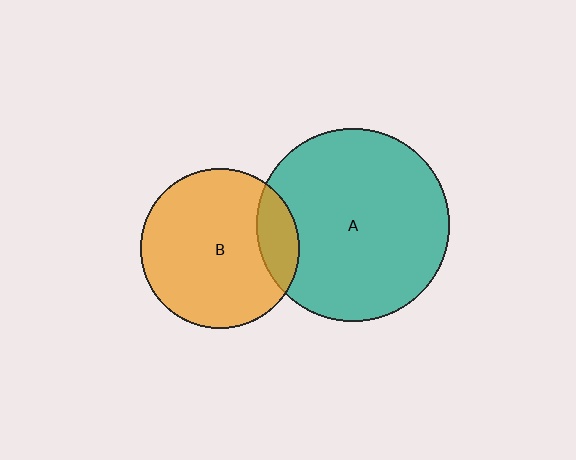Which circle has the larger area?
Circle A (teal).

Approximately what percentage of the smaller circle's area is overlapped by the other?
Approximately 15%.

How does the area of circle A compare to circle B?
Approximately 1.5 times.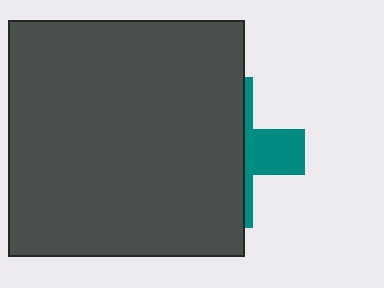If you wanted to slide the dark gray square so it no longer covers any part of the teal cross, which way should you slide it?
Slide it left — that is the most direct way to separate the two shapes.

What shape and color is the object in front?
The object in front is a dark gray square.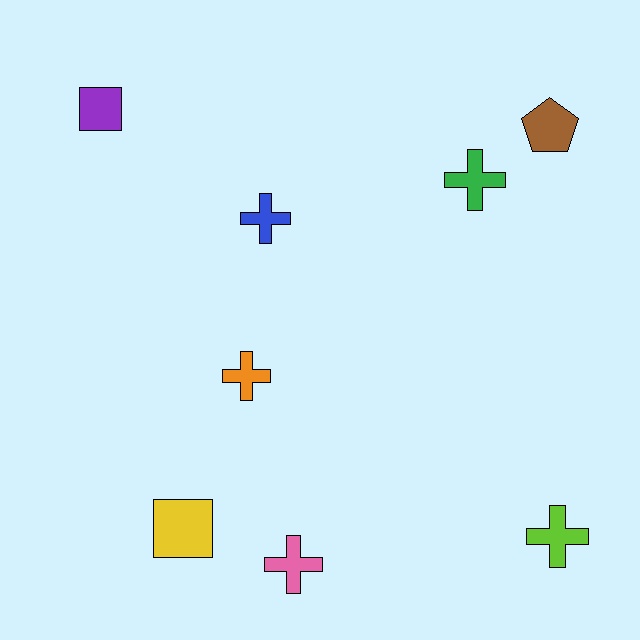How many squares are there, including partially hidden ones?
There are 2 squares.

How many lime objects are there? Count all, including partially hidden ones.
There is 1 lime object.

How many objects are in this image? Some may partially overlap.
There are 8 objects.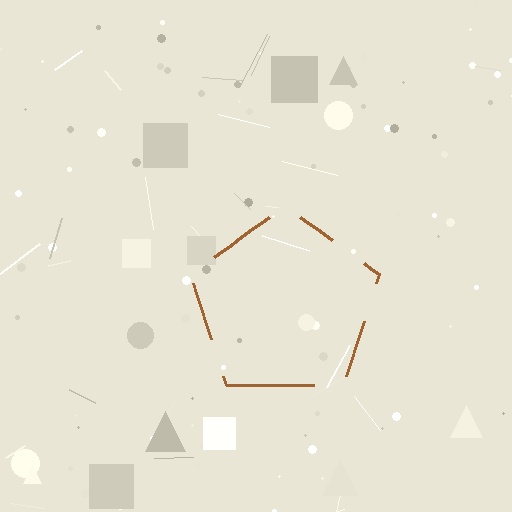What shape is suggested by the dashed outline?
The dashed outline suggests a pentagon.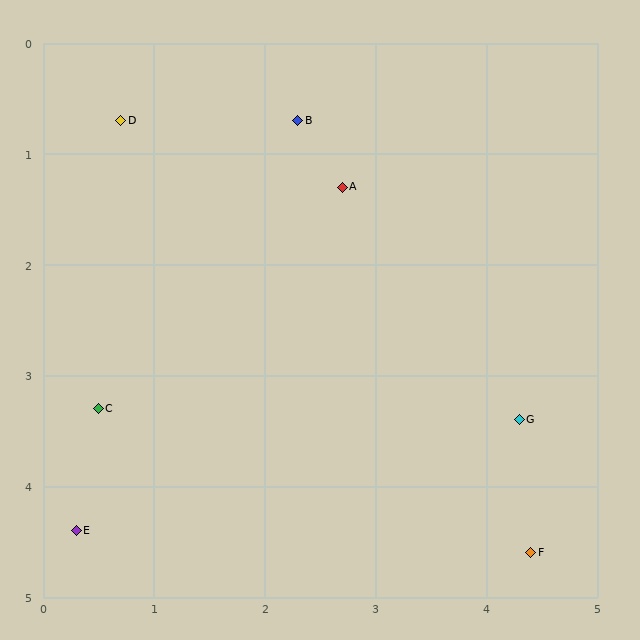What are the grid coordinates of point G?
Point G is at approximately (4.3, 3.4).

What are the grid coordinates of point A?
Point A is at approximately (2.7, 1.3).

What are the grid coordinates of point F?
Point F is at approximately (4.4, 4.6).